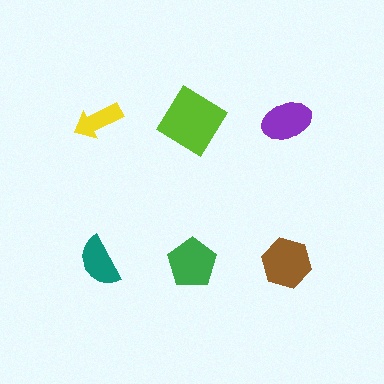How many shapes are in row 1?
3 shapes.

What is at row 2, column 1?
A teal semicircle.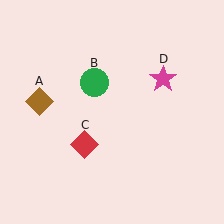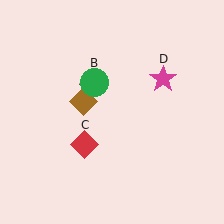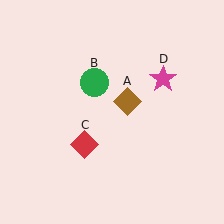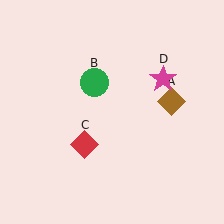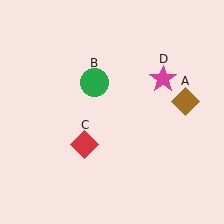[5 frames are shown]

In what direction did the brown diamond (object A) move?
The brown diamond (object A) moved right.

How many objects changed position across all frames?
1 object changed position: brown diamond (object A).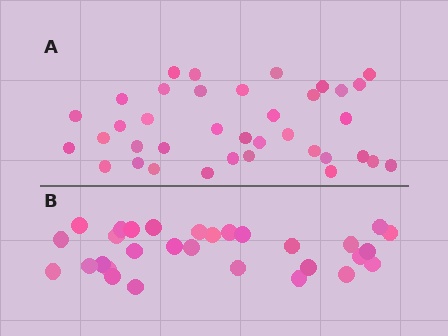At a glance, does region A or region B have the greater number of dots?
Region A (the top region) has more dots.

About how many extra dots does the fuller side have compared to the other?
Region A has roughly 8 or so more dots than region B.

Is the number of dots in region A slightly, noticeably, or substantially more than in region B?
Region A has only slightly more — the two regions are fairly close. The ratio is roughly 1.2 to 1.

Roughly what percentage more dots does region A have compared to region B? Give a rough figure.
About 25% more.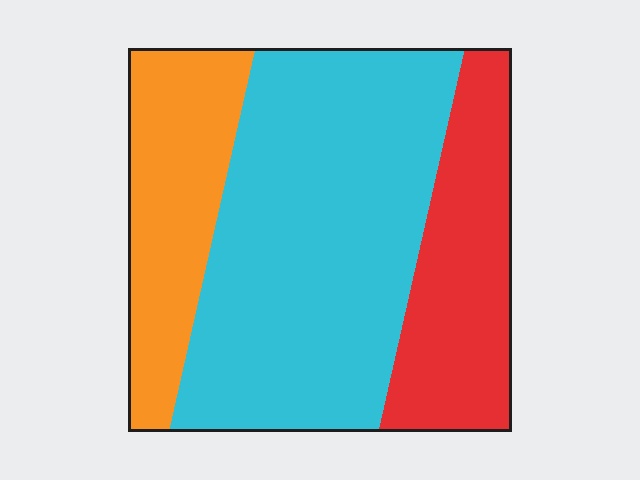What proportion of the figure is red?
Red covers 24% of the figure.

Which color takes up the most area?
Cyan, at roughly 55%.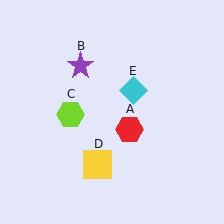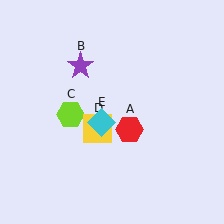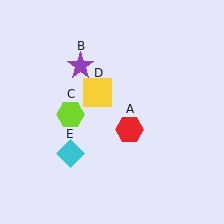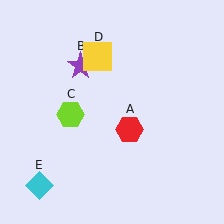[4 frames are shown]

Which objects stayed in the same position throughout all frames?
Red hexagon (object A) and purple star (object B) and lime hexagon (object C) remained stationary.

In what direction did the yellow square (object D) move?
The yellow square (object D) moved up.